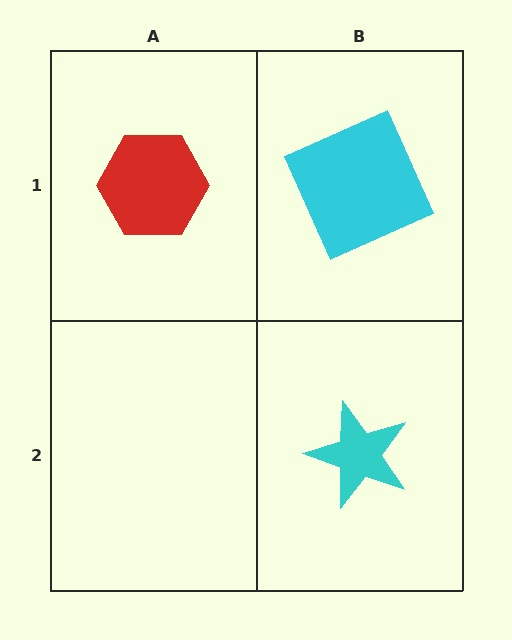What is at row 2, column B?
A cyan star.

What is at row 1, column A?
A red hexagon.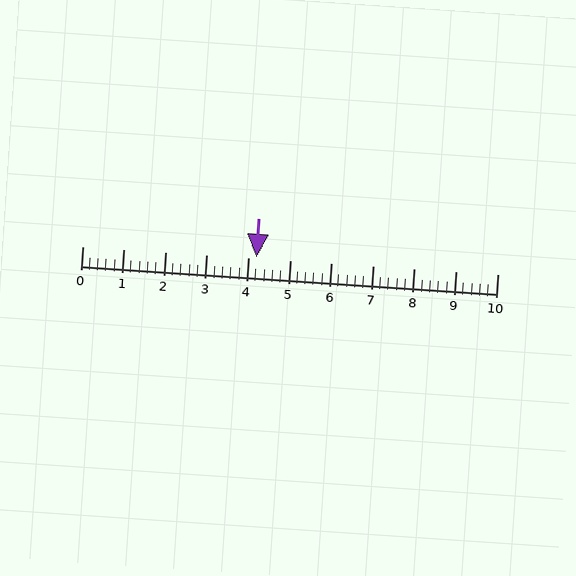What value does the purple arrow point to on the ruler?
The purple arrow points to approximately 4.2.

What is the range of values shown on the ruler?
The ruler shows values from 0 to 10.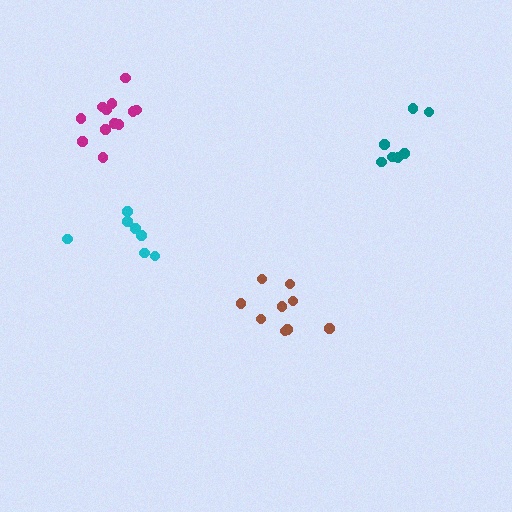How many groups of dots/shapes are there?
There are 4 groups.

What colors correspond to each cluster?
The clusters are colored: brown, cyan, teal, magenta.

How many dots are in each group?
Group 1: 9 dots, Group 2: 7 dots, Group 3: 7 dots, Group 4: 13 dots (36 total).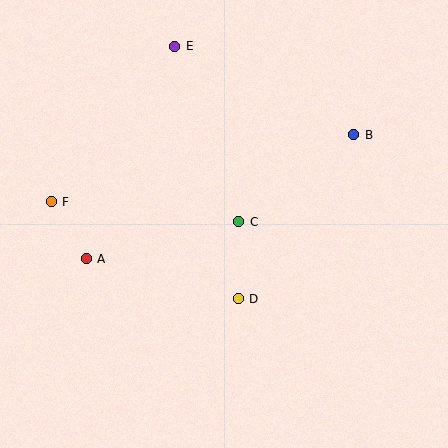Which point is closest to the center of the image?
Point C at (239, 222) is closest to the center.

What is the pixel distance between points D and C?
The distance between D and C is 77 pixels.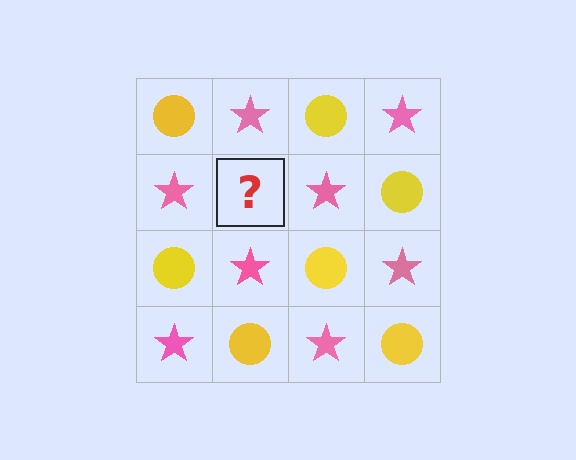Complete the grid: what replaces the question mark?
The question mark should be replaced with a yellow circle.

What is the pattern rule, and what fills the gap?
The rule is that it alternates yellow circle and pink star in a checkerboard pattern. The gap should be filled with a yellow circle.